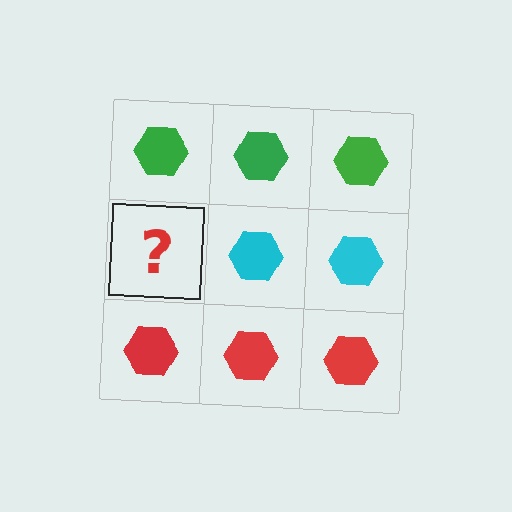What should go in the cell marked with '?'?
The missing cell should contain a cyan hexagon.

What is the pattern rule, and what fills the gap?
The rule is that each row has a consistent color. The gap should be filled with a cyan hexagon.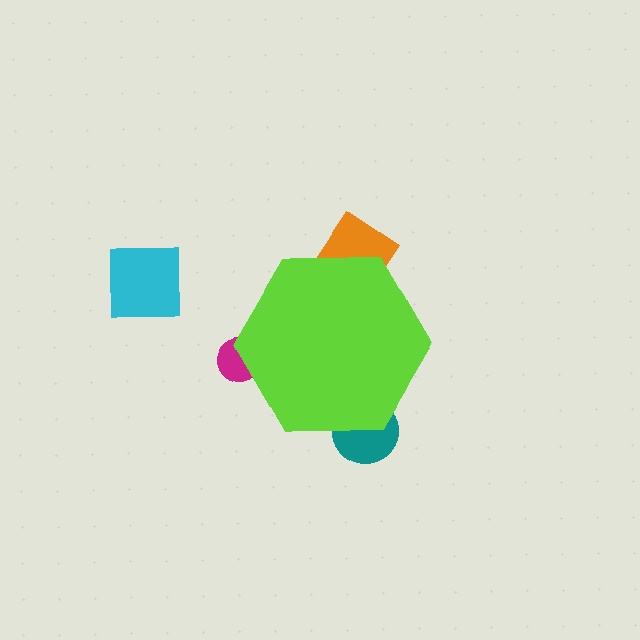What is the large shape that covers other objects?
A lime hexagon.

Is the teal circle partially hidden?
Yes, the teal circle is partially hidden behind the lime hexagon.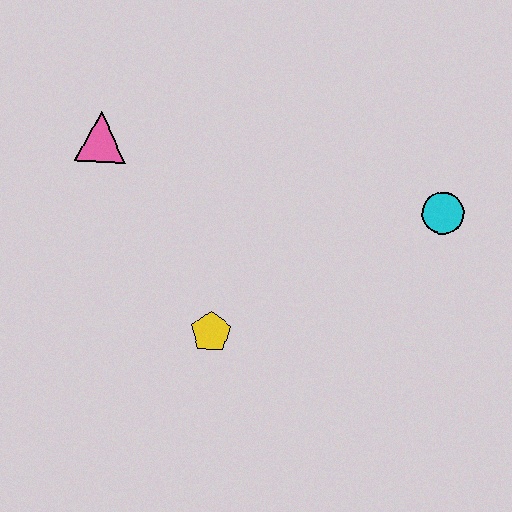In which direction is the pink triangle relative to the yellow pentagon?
The pink triangle is above the yellow pentagon.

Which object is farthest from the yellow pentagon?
The cyan circle is farthest from the yellow pentagon.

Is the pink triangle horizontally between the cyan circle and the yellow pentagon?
No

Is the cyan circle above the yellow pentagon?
Yes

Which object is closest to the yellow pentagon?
The pink triangle is closest to the yellow pentagon.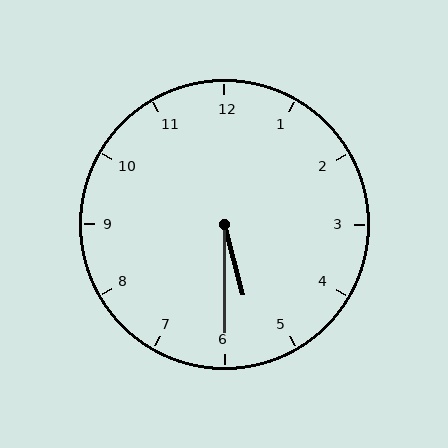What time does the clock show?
5:30.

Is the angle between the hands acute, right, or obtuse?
It is acute.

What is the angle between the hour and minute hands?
Approximately 15 degrees.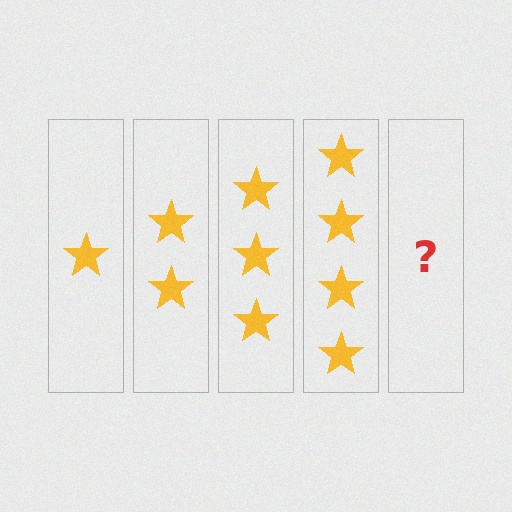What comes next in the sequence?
The next element should be 5 stars.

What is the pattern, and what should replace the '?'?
The pattern is that each step adds one more star. The '?' should be 5 stars.